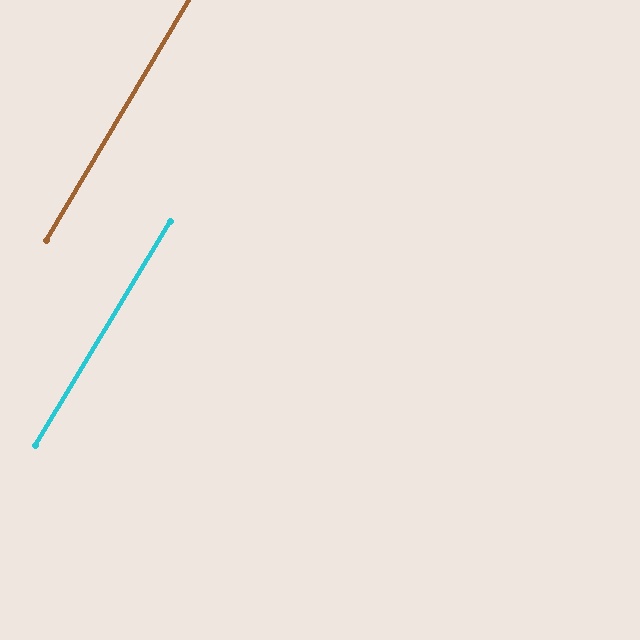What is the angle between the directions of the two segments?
Approximately 0 degrees.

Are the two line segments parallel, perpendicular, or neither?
Parallel — their directions differ by only 0.3°.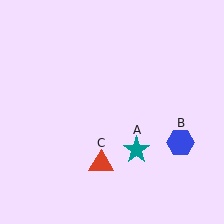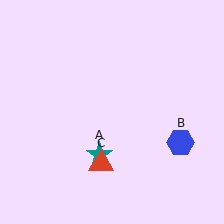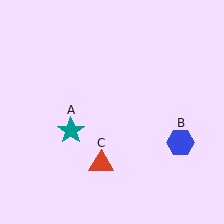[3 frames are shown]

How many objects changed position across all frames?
1 object changed position: teal star (object A).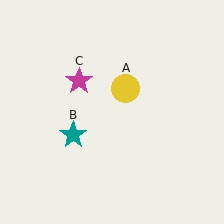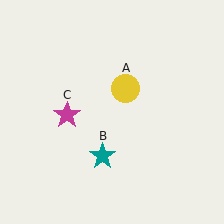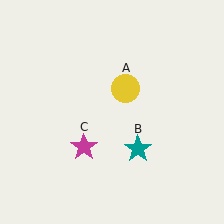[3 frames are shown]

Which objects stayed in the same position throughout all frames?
Yellow circle (object A) remained stationary.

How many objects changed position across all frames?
2 objects changed position: teal star (object B), magenta star (object C).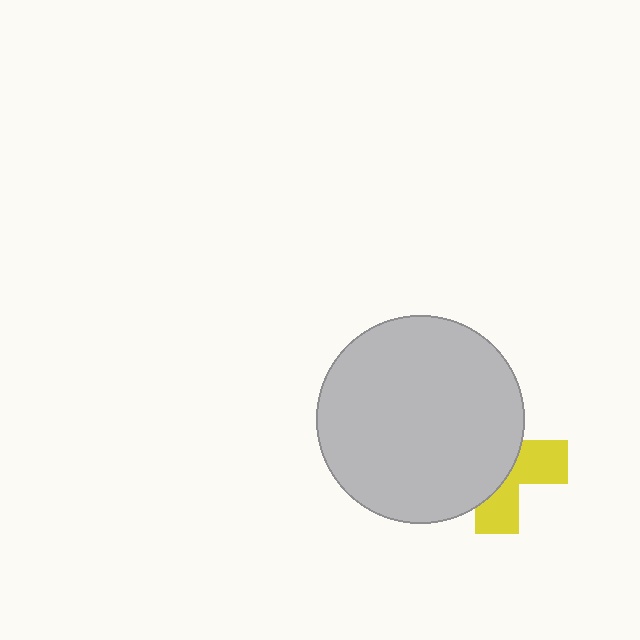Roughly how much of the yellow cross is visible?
A small part of it is visible (roughly 39%).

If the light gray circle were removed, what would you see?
You would see the complete yellow cross.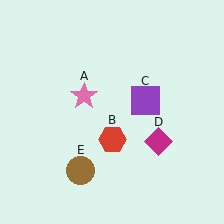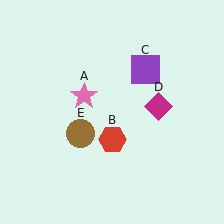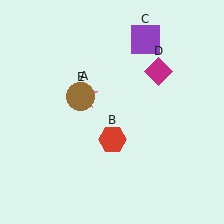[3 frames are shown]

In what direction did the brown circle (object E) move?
The brown circle (object E) moved up.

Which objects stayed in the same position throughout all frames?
Pink star (object A) and red hexagon (object B) remained stationary.